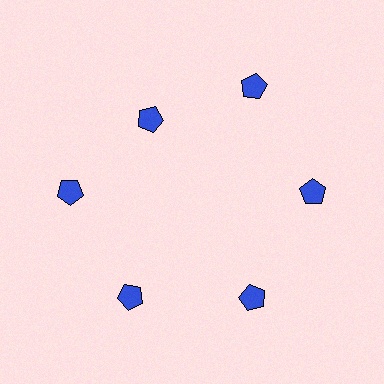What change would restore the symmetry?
The symmetry would be restored by moving it outward, back onto the ring so that all 6 pentagons sit at equal angles and equal distance from the center.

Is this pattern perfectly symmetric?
No. The 6 blue pentagons are arranged in a ring, but one element near the 11 o'clock position is pulled inward toward the center, breaking the 6-fold rotational symmetry.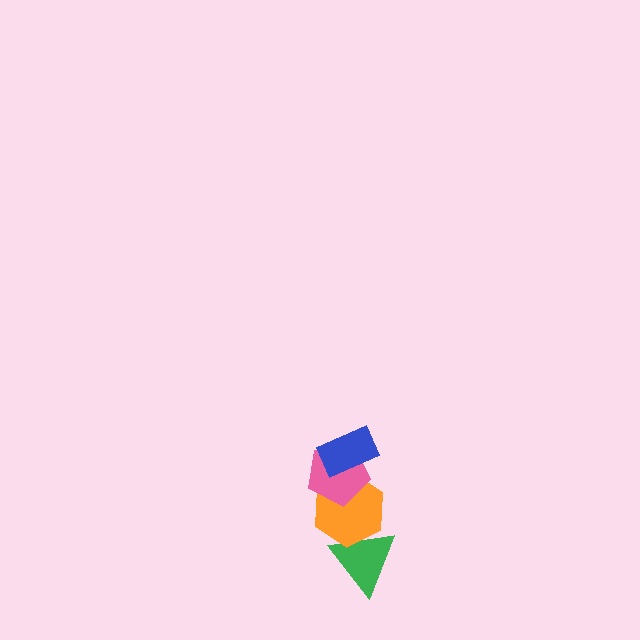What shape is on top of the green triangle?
The orange hexagon is on top of the green triangle.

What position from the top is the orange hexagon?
The orange hexagon is 3rd from the top.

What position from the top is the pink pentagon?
The pink pentagon is 2nd from the top.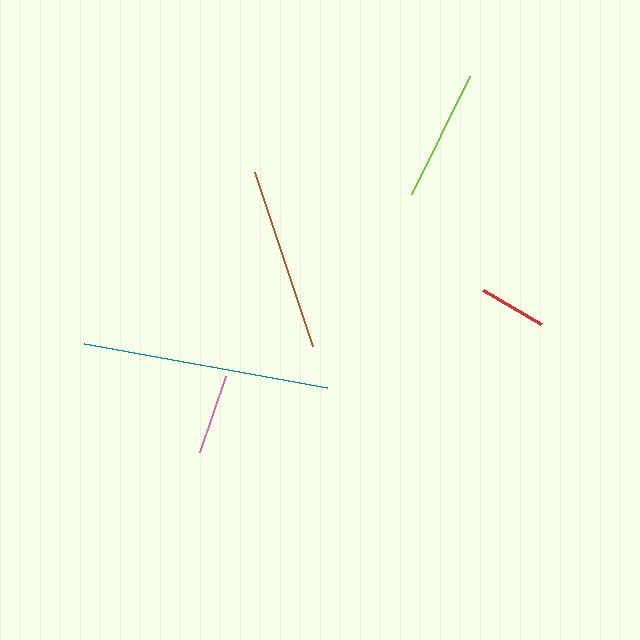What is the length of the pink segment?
The pink segment is approximately 80 pixels long.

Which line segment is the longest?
The teal line is the longest at approximately 248 pixels.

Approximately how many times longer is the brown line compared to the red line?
The brown line is approximately 2.7 times the length of the red line.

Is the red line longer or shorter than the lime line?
The lime line is longer than the red line.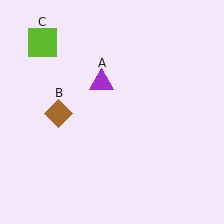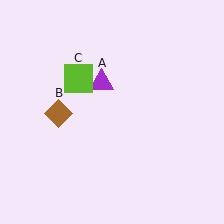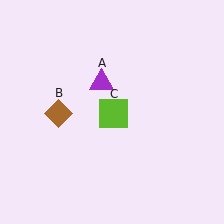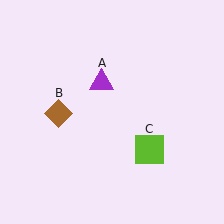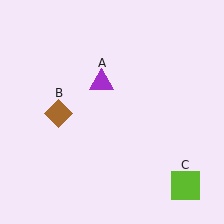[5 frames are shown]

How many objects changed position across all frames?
1 object changed position: lime square (object C).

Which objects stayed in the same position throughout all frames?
Purple triangle (object A) and brown diamond (object B) remained stationary.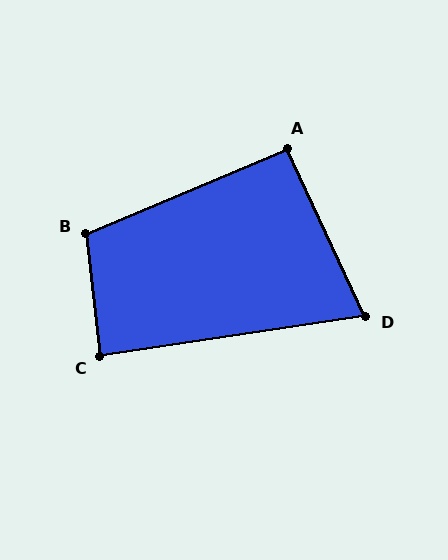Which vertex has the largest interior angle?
B, at approximately 106 degrees.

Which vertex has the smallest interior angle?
D, at approximately 74 degrees.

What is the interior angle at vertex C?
Approximately 88 degrees (approximately right).